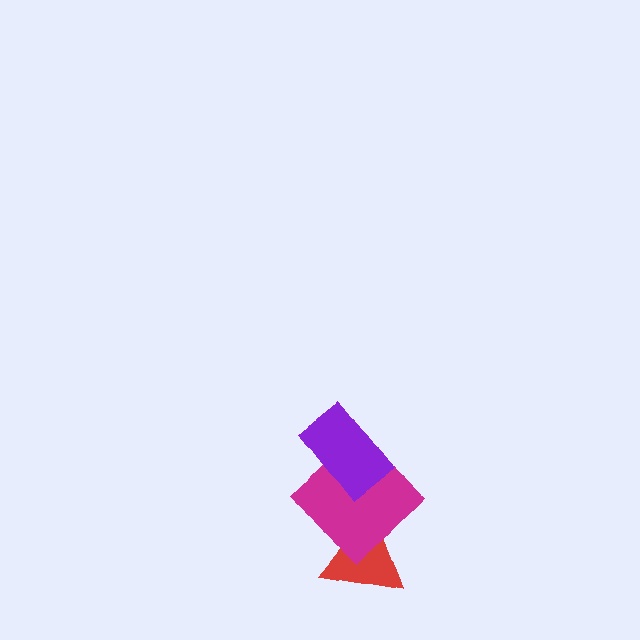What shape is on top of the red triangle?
The magenta diamond is on top of the red triangle.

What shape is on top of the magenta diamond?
The purple rectangle is on top of the magenta diamond.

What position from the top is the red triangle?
The red triangle is 3rd from the top.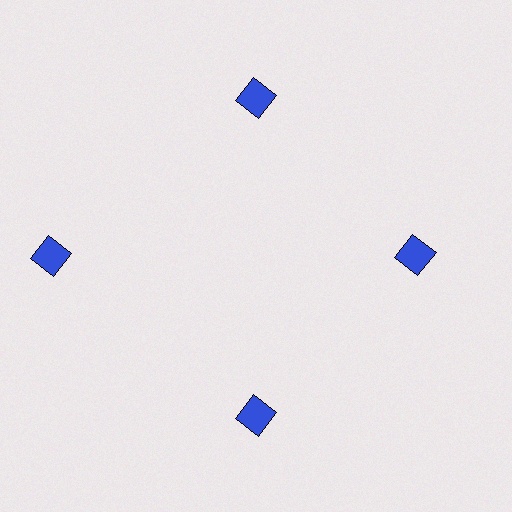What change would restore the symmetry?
The symmetry would be restored by moving it inward, back onto the ring so that all 4 diamonds sit at equal angles and equal distance from the center.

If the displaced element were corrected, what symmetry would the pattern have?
It would have 4-fold rotational symmetry — the pattern would map onto itself every 90 degrees.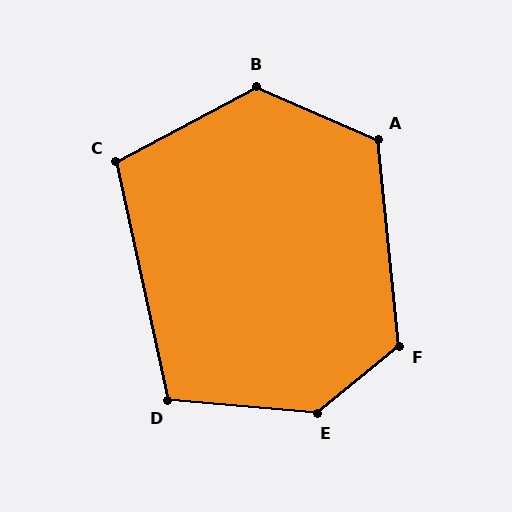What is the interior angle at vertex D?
Approximately 107 degrees (obtuse).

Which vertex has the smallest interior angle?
C, at approximately 106 degrees.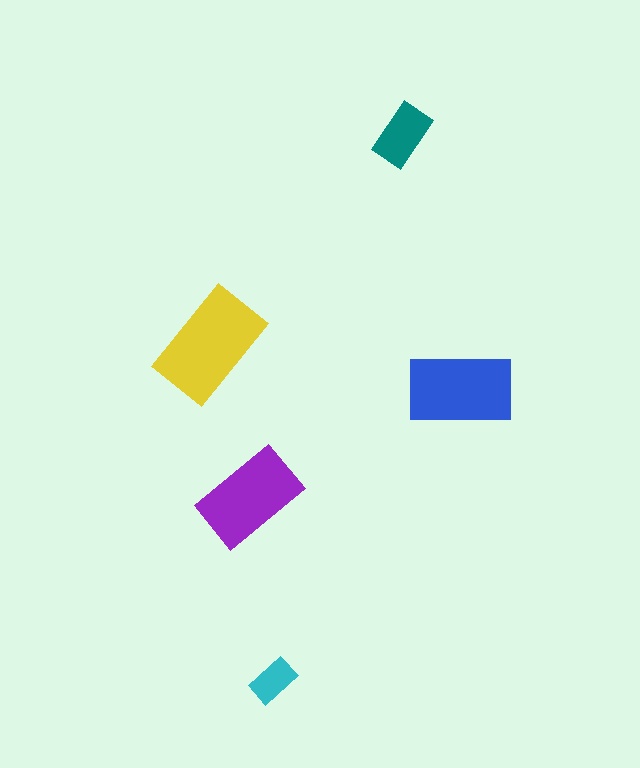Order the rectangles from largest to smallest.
the yellow one, the blue one, the purple one, the teal one, the cyan one.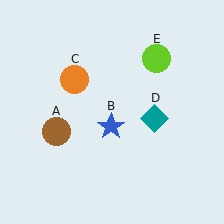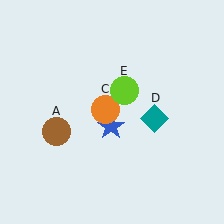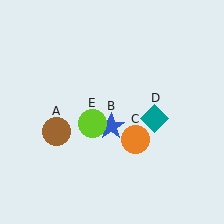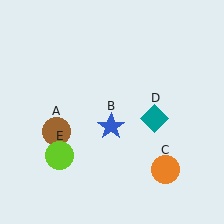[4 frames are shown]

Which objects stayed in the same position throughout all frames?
Brown circle (object A) and blue star (object B) and teal diamond (object D) remained stationary.